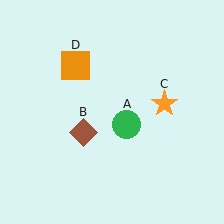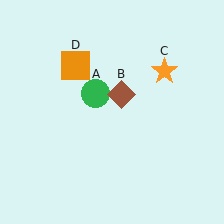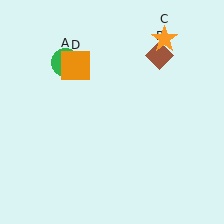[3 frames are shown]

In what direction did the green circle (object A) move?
The green circle (object A) moved up and to the left.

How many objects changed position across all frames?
3 objects changed position: green circle (object A), brown diamond (object B), orange star (object C).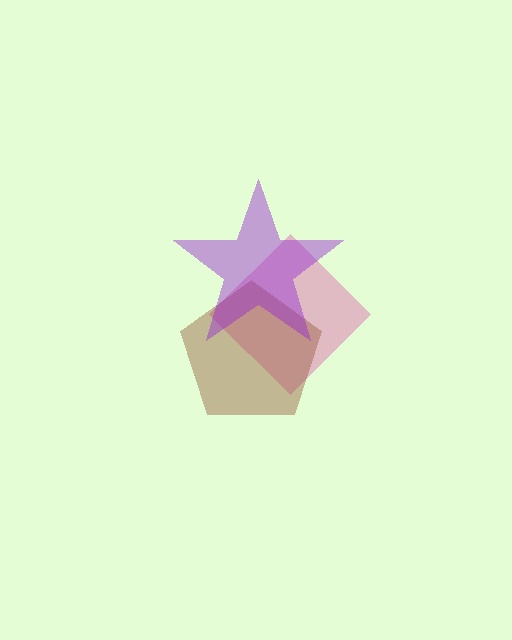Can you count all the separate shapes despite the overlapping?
Yes, there are 3 separate shapes.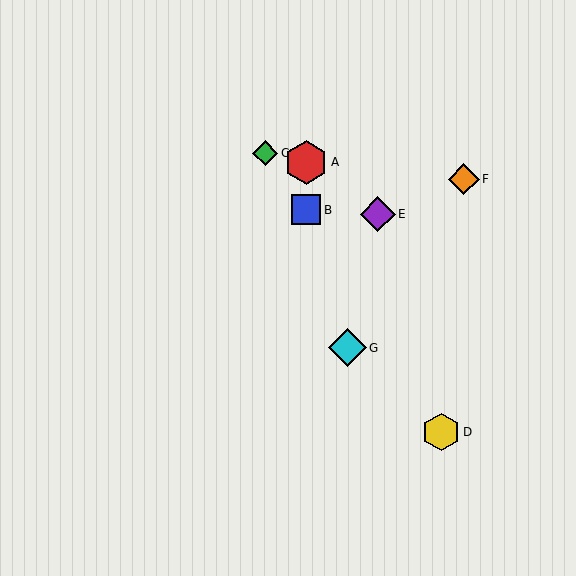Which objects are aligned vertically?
Objects A, B are aligned vertically.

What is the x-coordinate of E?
Object E is at x≈378.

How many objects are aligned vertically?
2 objects (A, B) are aligned vertically.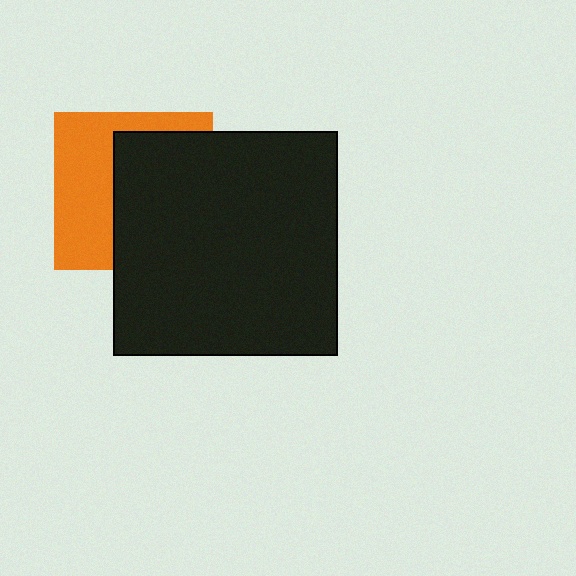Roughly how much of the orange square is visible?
About half of it is visible (roughly 45%).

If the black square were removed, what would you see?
You would see the complete orange square.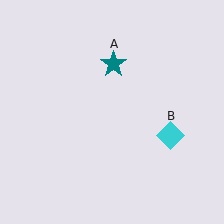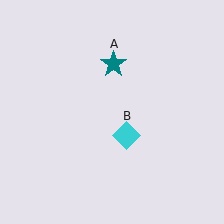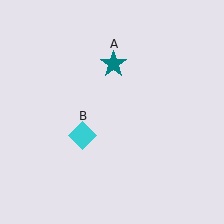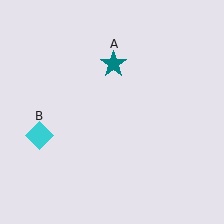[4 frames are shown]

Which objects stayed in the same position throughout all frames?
Teal star (object A) remained stationary.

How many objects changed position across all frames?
1 object changed position: cyan diamond (object B).